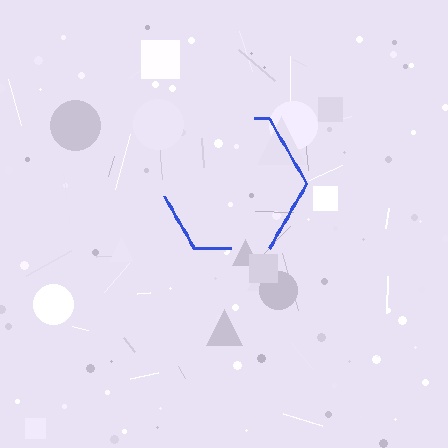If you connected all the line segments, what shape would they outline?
They would outline a hexagon.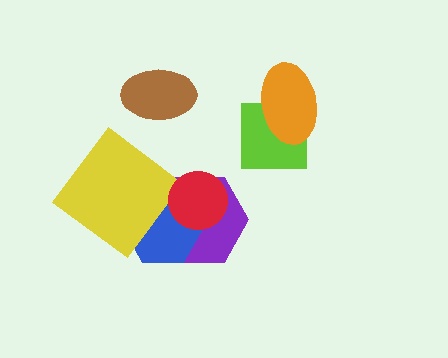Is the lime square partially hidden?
Yes, it is partially covered by another shape.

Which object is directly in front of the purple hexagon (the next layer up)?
The blue hexagon is directly in front of the purple hexagon.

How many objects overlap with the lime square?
1 object overlaps with the lime square.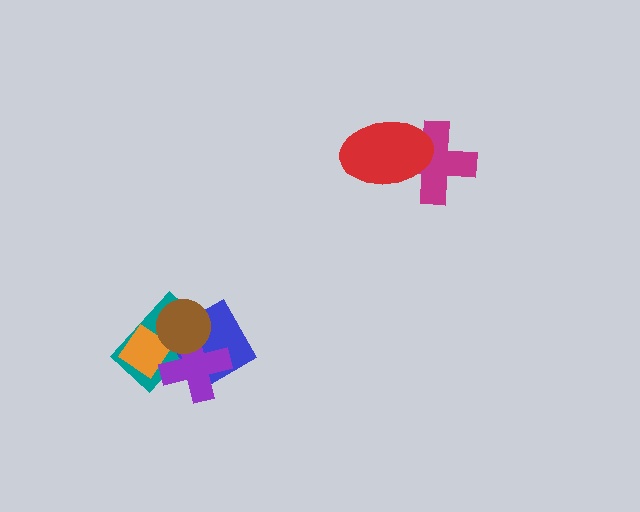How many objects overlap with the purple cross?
4 objects overlap with the purple cross.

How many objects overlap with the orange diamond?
4 objects overlap with the orange diamond.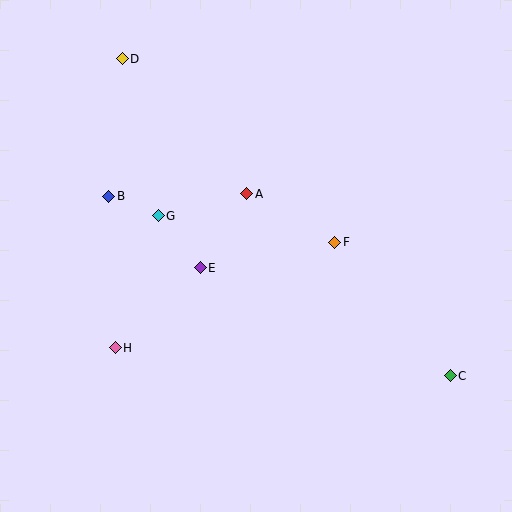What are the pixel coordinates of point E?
Point E is at (200, 268).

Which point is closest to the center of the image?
Point E at (200, 268) is closest to the center.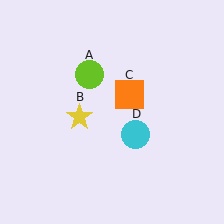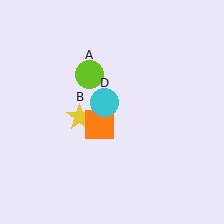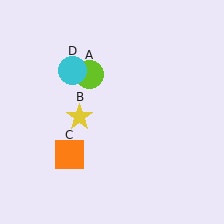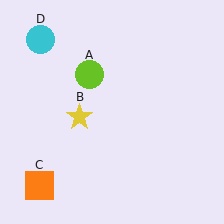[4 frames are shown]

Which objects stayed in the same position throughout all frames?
Lime circle (object A) and yellow star (object B) remained stationary.